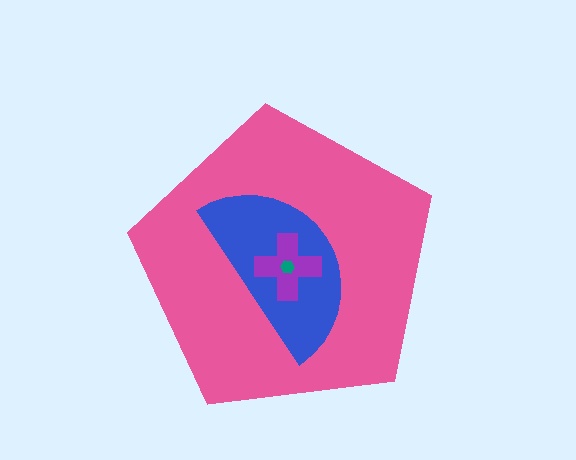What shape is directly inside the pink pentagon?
The blue semicircle.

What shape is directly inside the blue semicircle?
The purple cross.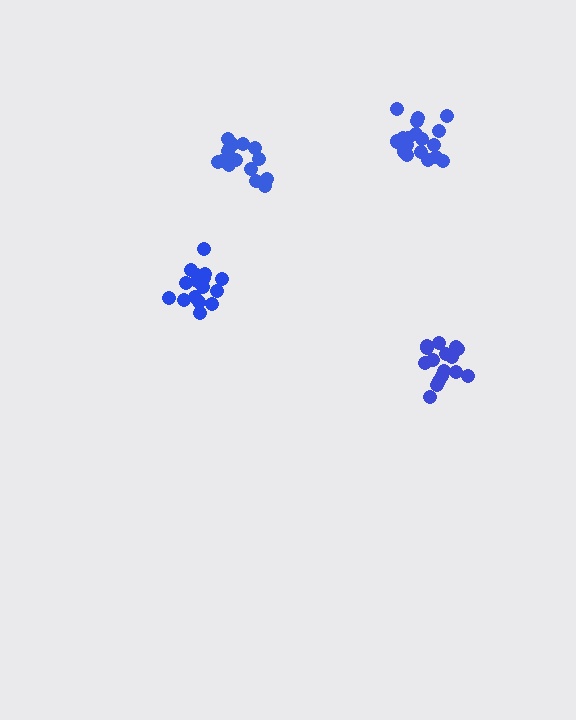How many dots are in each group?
Group 1: 18 dots, Group 2: 19 dots, Group 3: 18 dots, Group 4: 16 dots (71 total).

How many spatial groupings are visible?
There are 4 spatial groupings.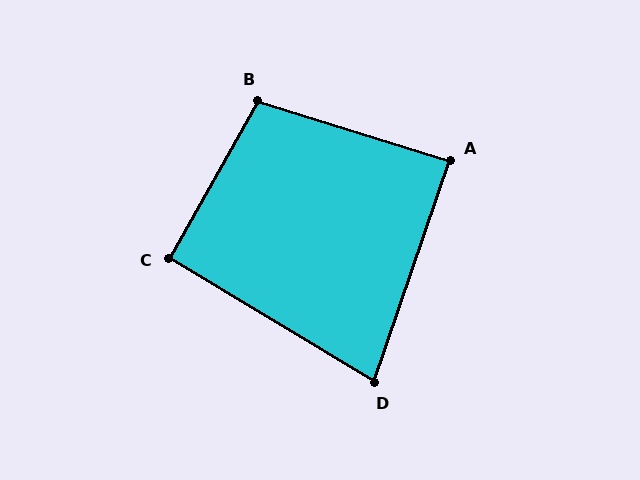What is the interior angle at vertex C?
Approximately 92 degrees (approximately right).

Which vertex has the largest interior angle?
B, at approximately 102 degrees.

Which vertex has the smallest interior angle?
D, at approximately 78 degrees.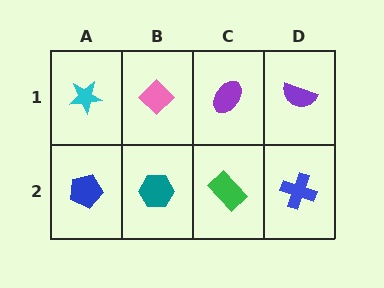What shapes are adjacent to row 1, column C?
A green rectangle (row 2, column C), a pink diamond (row 1, column B), a purple semicircle (row 1, column D).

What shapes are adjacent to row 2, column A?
A cyan star (row 1, column A), a teal hexagon (row 2, column B).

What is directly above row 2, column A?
A cyan star.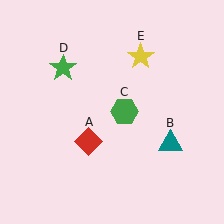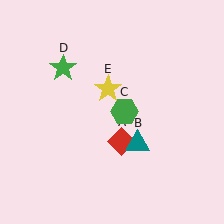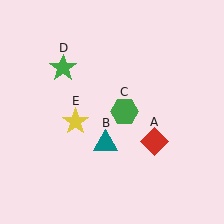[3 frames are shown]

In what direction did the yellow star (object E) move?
The yellow star (object E) moved down and to the left.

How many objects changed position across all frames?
3 objects changed position: red diamond (object A), teal triangle (object B), yellow star (object E).